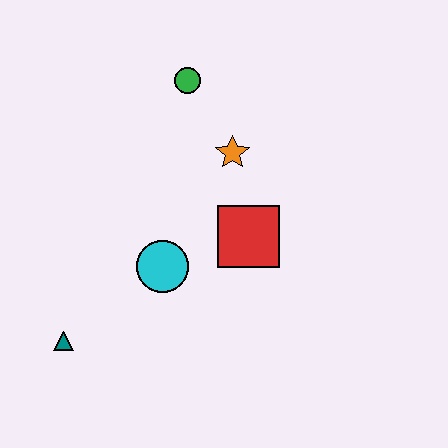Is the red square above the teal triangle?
Yes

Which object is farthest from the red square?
The teal triangle is farthest from the red square.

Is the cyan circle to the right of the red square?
No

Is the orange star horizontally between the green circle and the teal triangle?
No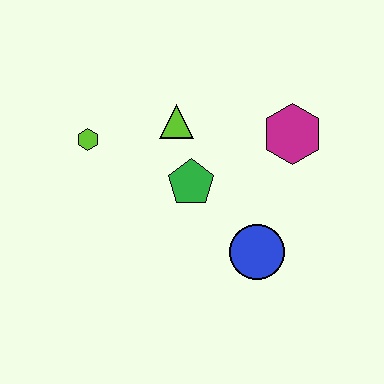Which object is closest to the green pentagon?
The lime triangle is closest to the green pentagon.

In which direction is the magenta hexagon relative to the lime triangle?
The magenta hexagon is to the right of the lime triangle.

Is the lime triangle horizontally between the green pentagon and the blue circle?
No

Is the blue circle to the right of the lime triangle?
Yes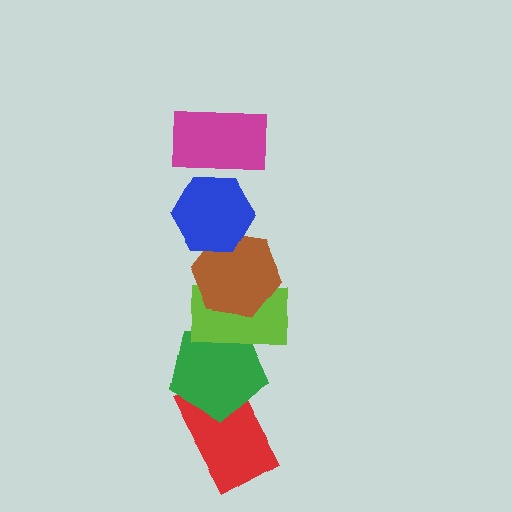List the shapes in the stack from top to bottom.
From top to bottom: the magenta rectangle, the blue hexagon, the brown hexagon, the lime rectangle, the green pentagon, the red rectangle.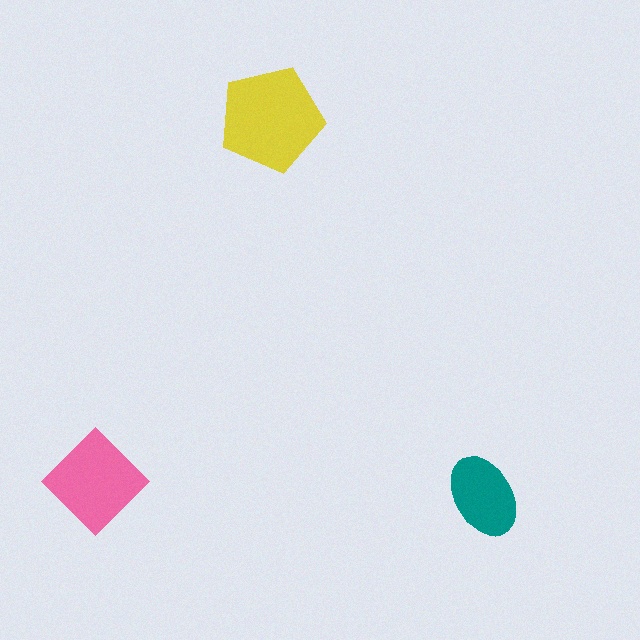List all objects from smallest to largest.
The teal ellipse, the pink diamond, the yellow pentagon.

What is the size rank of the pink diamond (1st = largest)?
2nd.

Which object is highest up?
The yellow pentagon is topmost.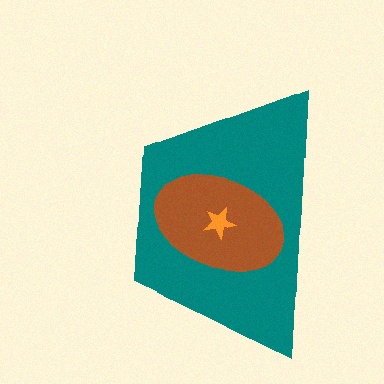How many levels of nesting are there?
3.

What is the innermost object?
The orange star.